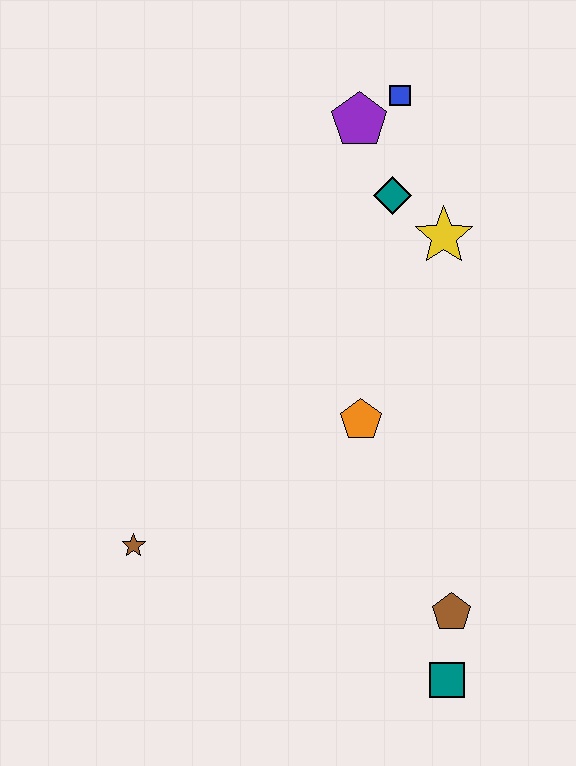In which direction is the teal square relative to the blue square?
The teal square is below the blue square.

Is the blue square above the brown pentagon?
Yes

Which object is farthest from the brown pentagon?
The blue square is farthest from the brown pentagon.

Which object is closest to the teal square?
The brown pentagon is closest to the teal square.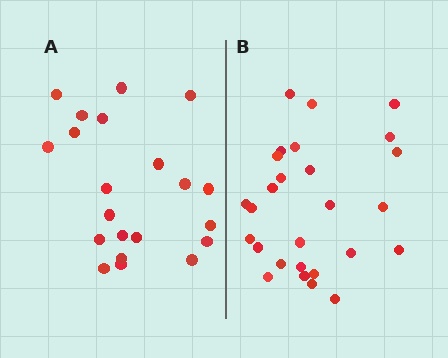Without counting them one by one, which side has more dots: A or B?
Region B (the right region) has more dots.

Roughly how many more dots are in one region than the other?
Region B has about 6 more dots than region A.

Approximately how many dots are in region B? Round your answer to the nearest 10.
About 30 dots. (The exact count is 27, which rounds to 30.)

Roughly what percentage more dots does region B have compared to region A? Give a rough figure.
About 30% more.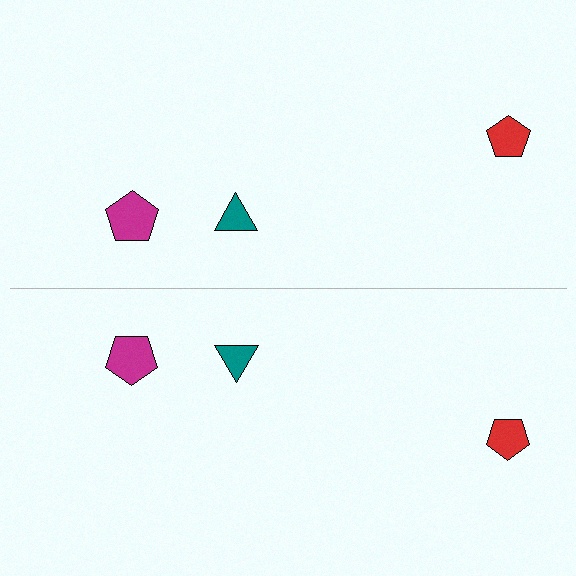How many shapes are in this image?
There are 6 shapes in this image.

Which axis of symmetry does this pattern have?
The pattern has a horizontal axis of symmetry running through the center of the image.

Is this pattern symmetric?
Yes, this pattern has bilateral (reflection) symmetry.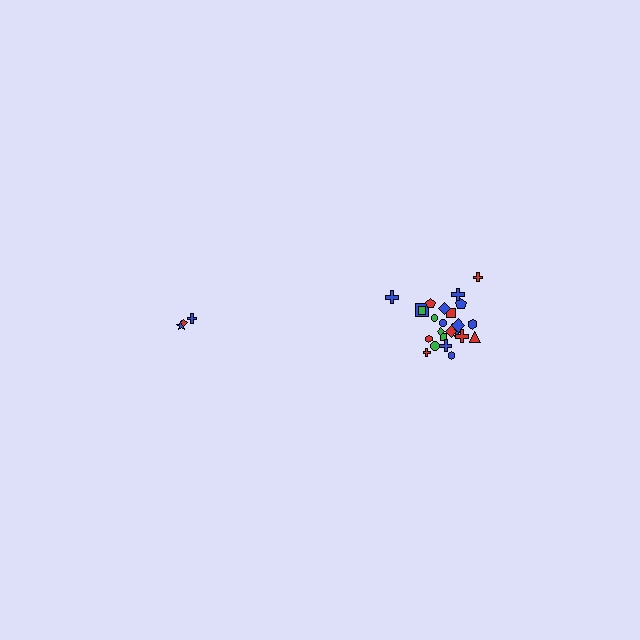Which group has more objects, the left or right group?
The right group.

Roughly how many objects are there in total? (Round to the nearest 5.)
Roughly 30 objects in total.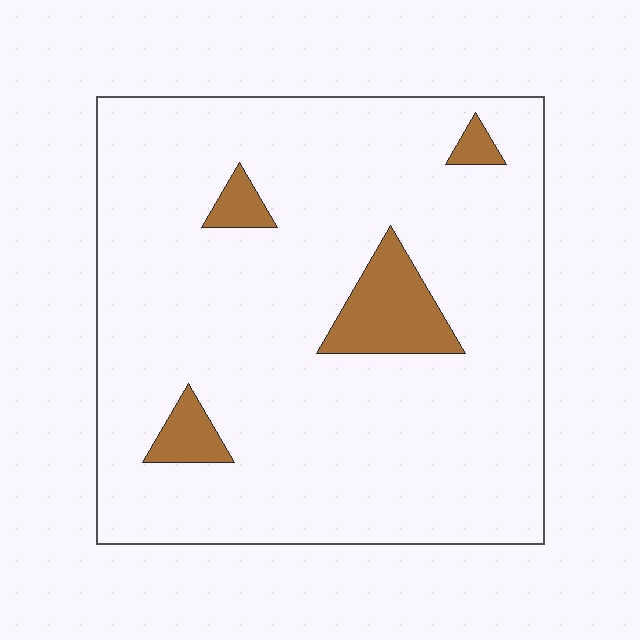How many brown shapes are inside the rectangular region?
4.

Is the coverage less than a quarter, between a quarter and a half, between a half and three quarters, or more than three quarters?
Less than a quarter.